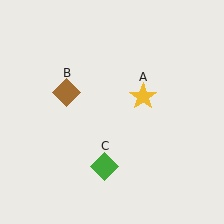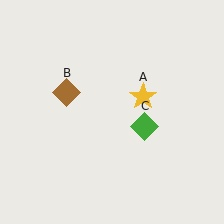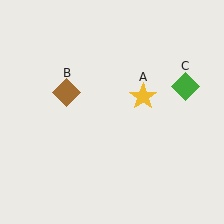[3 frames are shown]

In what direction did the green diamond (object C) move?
The green diamond (object C) moved up and to the right.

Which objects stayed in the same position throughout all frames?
Yellow star (object A) and brown diamond (object B) remained stationary.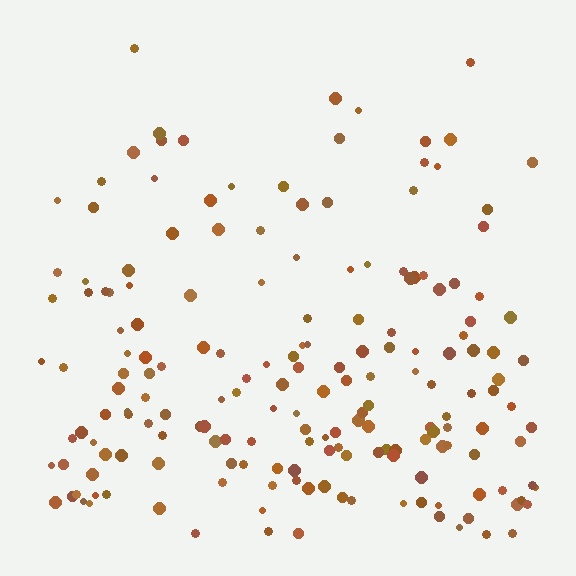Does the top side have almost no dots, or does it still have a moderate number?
Still a moderate number, just noticeably fewer than the bottom.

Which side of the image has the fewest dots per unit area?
The top.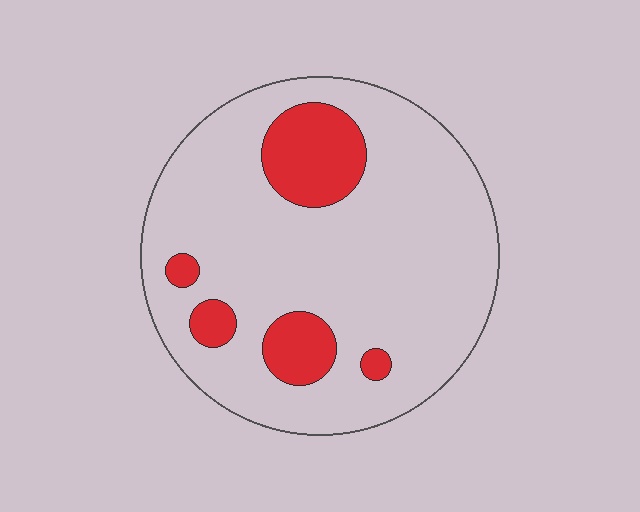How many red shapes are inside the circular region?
5.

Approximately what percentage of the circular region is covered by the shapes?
Approximately 15%.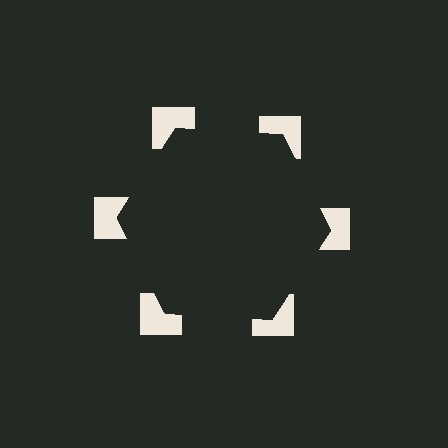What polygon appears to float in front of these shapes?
An illusory hexagon — its edges are inferred from the aligned wedge cuts in the notched squares, not physically drawn.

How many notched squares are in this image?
There are 6 — one at each vertex of the illusory hexagon.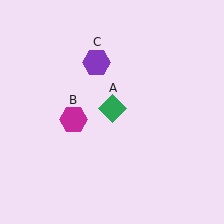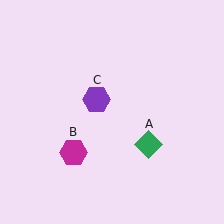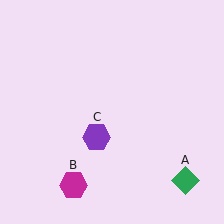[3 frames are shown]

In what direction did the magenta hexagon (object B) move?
The magenta hexagon (object B) moved down.